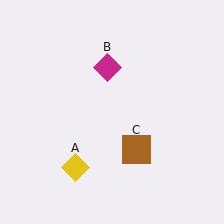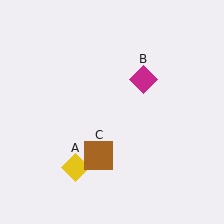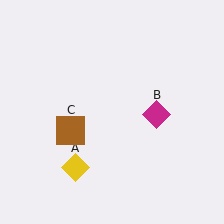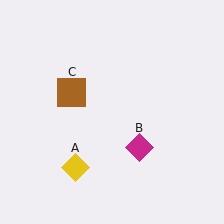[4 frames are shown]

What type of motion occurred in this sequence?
The magenta diamond (object B), brown square (object C) rotated clockwise around the center of the scene.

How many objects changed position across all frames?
2 objects changed position: magenta diamond (object B), brown square (object C).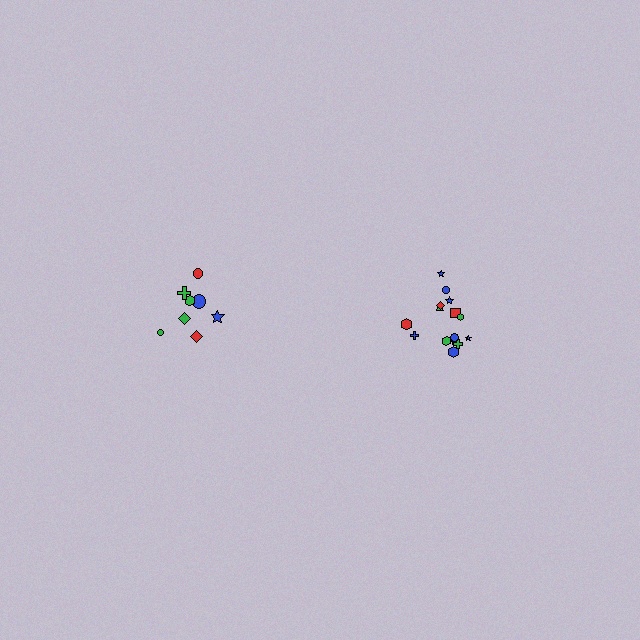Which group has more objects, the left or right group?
The right group.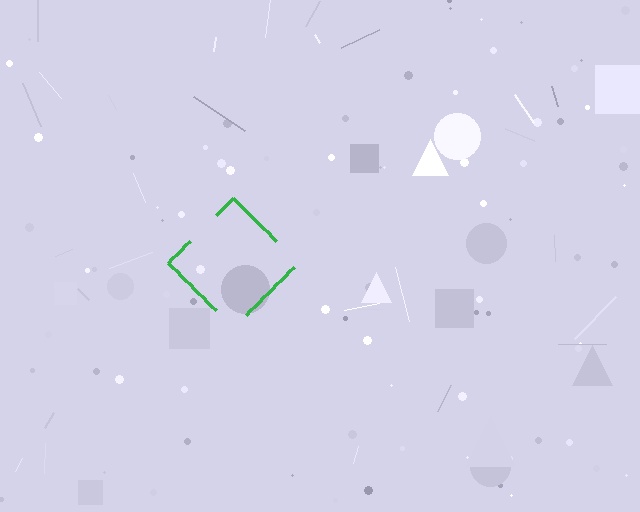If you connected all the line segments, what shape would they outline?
They would outline a diamond.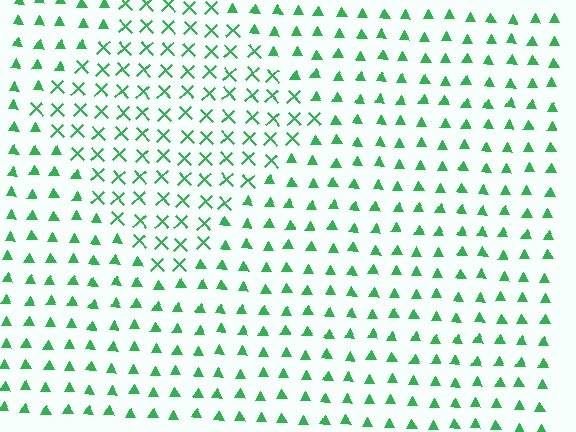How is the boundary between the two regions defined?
The boundary is defined by a change in element shape: X marks inside vs. triangles outside. All elements share the same color and spacing.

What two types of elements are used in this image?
The image uses X marks inside the diamond region and triangles outside it.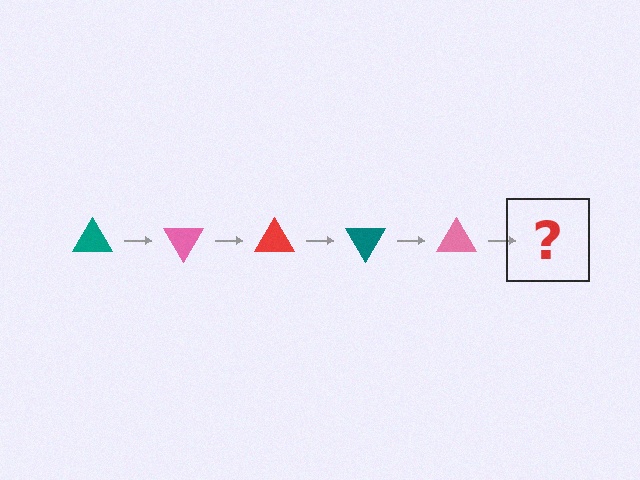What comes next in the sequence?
The next element should be a red triangle, rotated 300 degrees from the start.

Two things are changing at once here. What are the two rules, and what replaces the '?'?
The two rules are that it rotates 60 degrees each step and the color cycles through teal, pink, and red. The '?' should be a red triangle, rotated 300 degrees from the start.